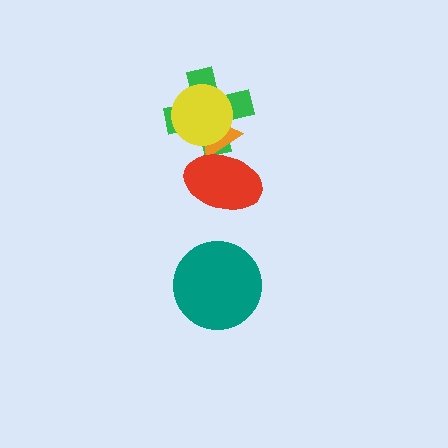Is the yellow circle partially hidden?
No, no other shape covers it.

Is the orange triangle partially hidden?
Yes, it is partially covered by another shape.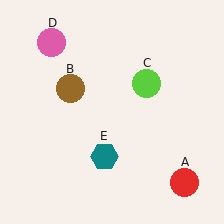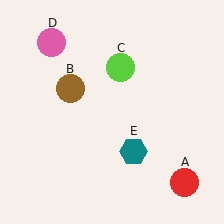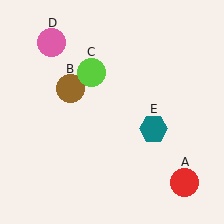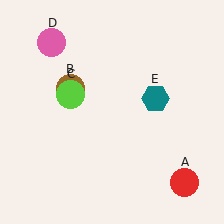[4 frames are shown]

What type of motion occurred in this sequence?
The lime circle (object C), teal hexagon (object E) rotated counterclockwise around the center of the scene.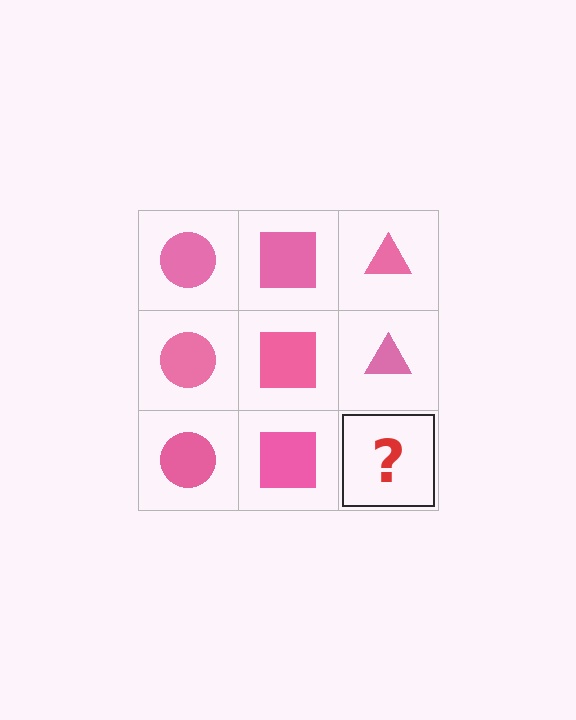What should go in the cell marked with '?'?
The missing cell should contain a pink triangle.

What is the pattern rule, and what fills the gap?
The rule is that each column has a consistent shape. The gap should be filled with a pink triangle.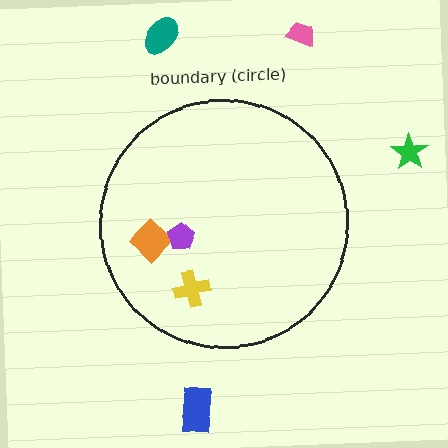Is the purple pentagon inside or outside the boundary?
Inside.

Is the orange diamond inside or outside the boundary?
Inside.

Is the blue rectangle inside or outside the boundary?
Outside.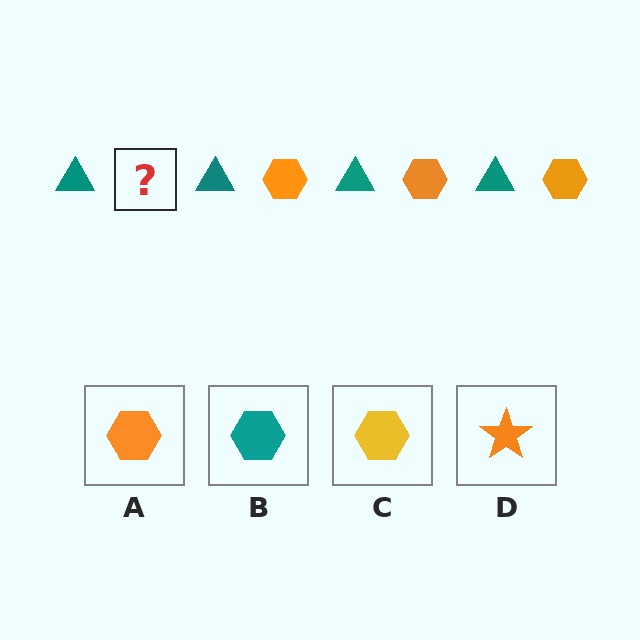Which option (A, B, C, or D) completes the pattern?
A.